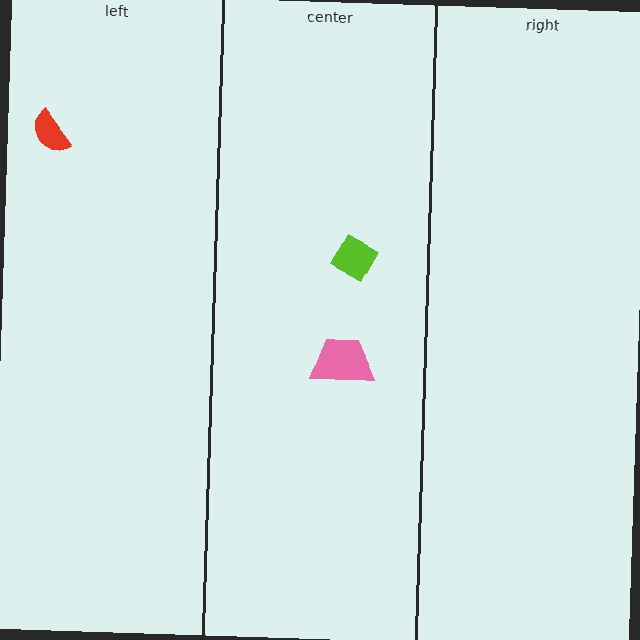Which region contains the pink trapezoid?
The center region.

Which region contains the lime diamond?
The center region.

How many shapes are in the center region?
2.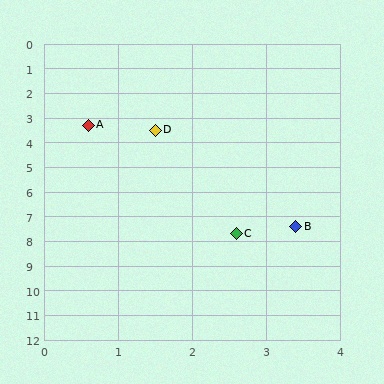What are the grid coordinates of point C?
Point C is at approximately (2.6, 7.7).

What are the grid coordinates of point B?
Point B is at approximately (3.4, 7.4).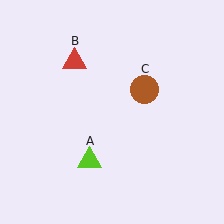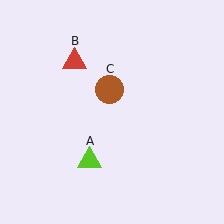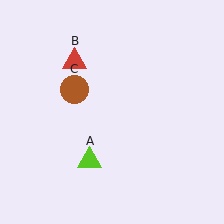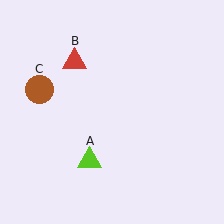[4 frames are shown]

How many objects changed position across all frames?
1 object changed position: brown circle (object C).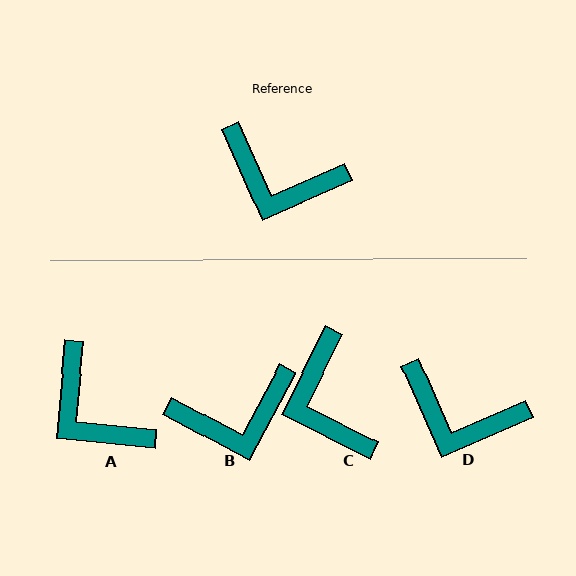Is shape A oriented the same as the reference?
No, it is off by about 29 degrees.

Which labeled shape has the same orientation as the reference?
D.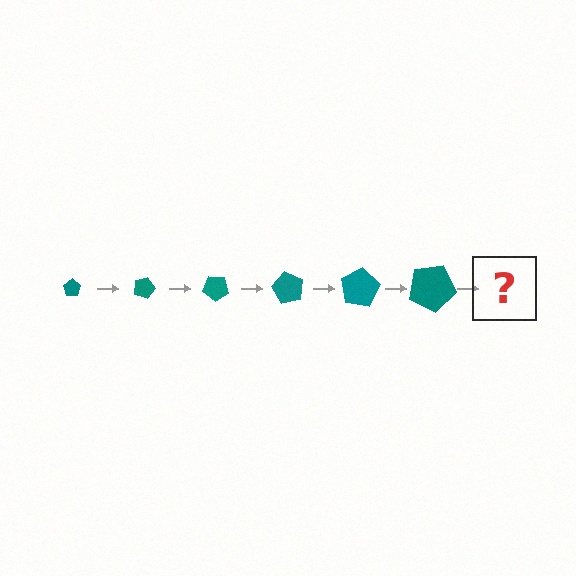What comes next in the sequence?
The next element should be a pentagon, larger than the previous one and rotated 120 degrees from the start.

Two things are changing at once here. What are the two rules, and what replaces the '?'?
The two rules are that the pentagon grows larger each step and it rotates 20 degrees each step. The '?' should be a pentagon, larger than the previous one and rotated 120 degrees from the start.